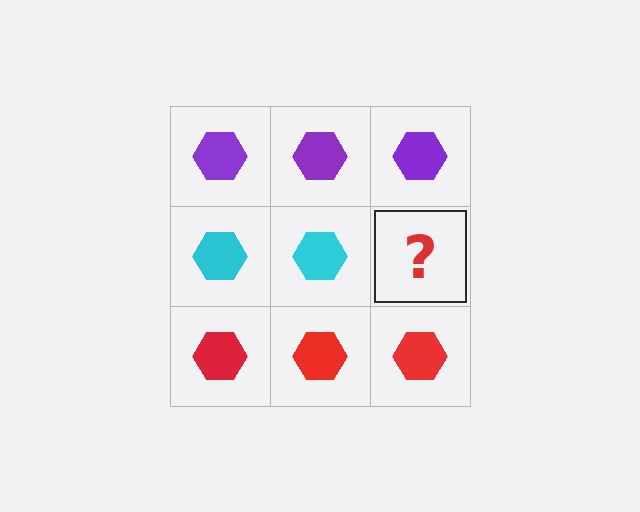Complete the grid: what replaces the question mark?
The question mark should be replaced with a cyan hexagon.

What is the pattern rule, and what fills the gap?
The rule is that each row has a consistent color. The gap should be filled with a cyan hexagon.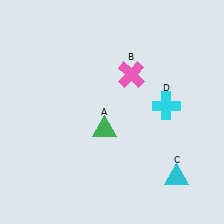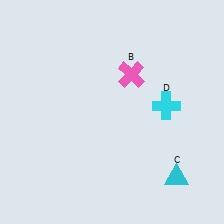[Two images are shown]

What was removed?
The green triangle (A) was removed in Image 2.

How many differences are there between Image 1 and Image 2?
There is 1 difference between the two images.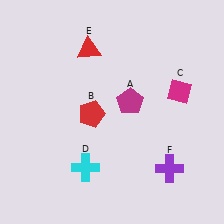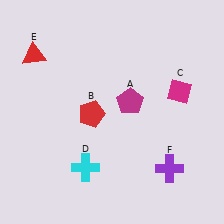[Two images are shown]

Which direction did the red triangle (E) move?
The red triangle (E) moved left.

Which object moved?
The red triangle (E) moved left.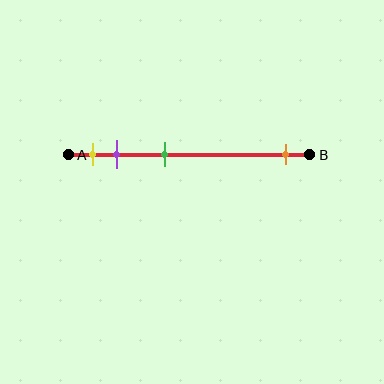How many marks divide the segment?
There are 4 marks dividing the segment.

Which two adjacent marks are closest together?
The yellow and purple marks are the closest adjacent pair.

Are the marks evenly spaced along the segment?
No, the marks are not evenly spaced.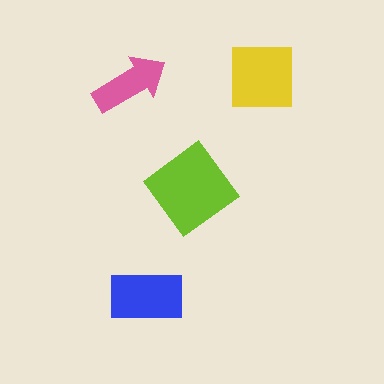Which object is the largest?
The lime diamond.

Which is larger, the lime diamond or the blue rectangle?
The lime diamond.